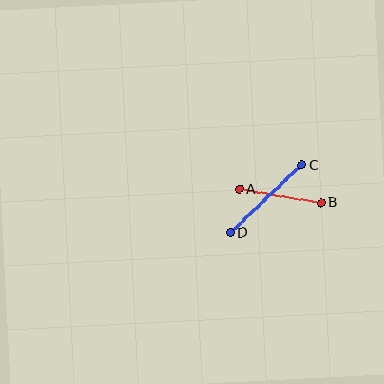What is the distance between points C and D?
The distance is approximately 98 pixels.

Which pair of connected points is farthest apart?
Points C and D are farthest apart.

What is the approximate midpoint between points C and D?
The midpoint is at approximately (266, 199) pixels.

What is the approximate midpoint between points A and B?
The midpoint is at approximately (280, 196) pixels.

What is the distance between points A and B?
The distance is approximately 83 pixels.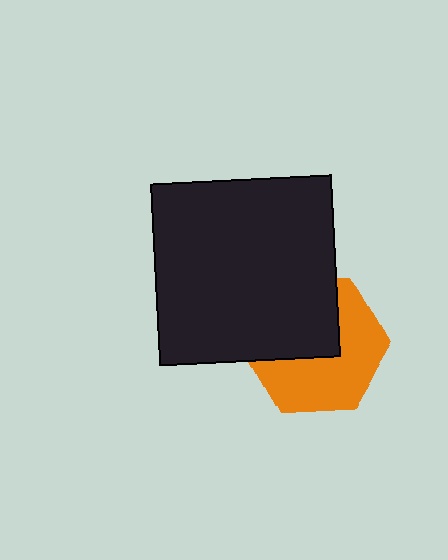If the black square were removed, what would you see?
You would see the complete orange hexagon.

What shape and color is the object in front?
The object in front is a black square.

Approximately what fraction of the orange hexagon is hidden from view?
Roughly 45% of the orange hexagon is hidden behind the black square.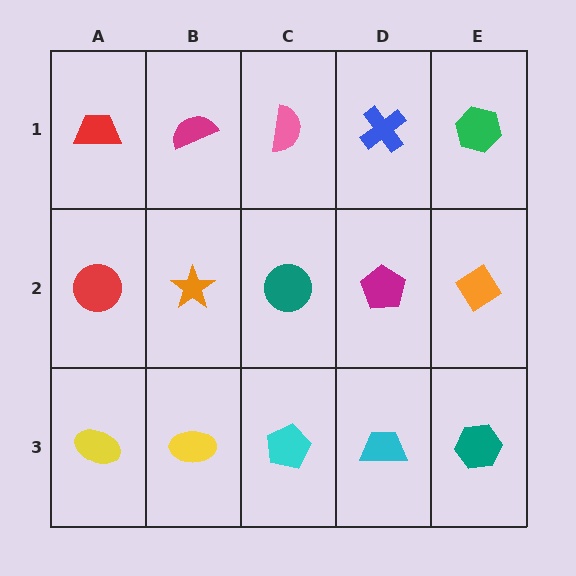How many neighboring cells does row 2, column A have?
3.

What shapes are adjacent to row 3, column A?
A red circle (row 2, column A), a yellow ellipse (row 3, column B).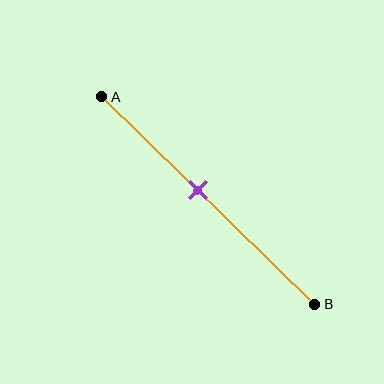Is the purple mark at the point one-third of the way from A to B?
No, the mark is at about 45% from A, not at the 33% one-third point.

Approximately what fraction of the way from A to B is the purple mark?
The purple mark is approximately 45% of the way from A to B.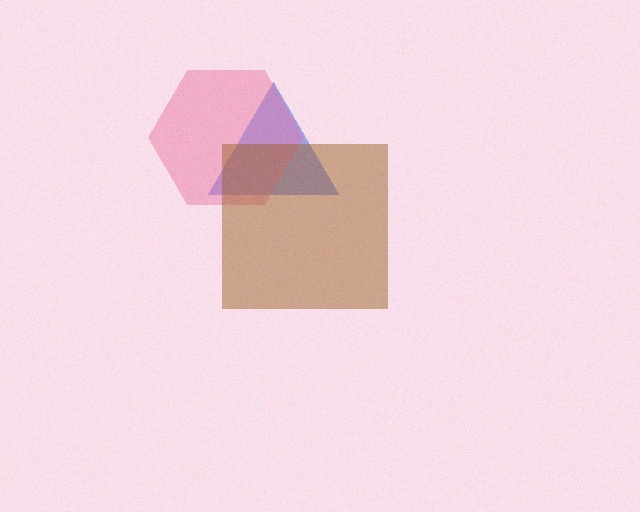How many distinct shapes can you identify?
There are 3 distinct shapes: a blue triangle, a pink hexagon, a brown square.